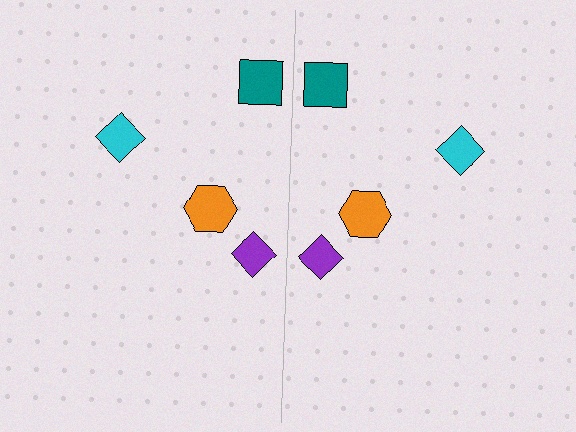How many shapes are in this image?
There are 8 shapes in this image.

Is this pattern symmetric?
Yes, this pattern has bilateral (reflection) symmetry.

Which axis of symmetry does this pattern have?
The pattern has a vertical axis of symmetry running through the center of the image.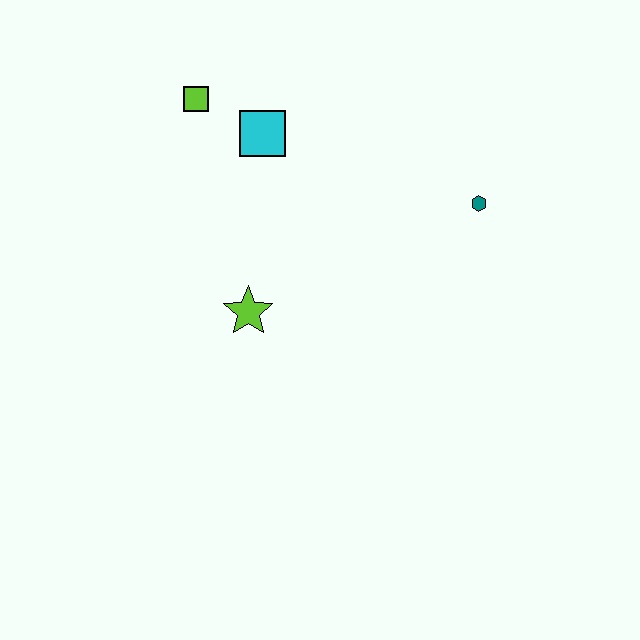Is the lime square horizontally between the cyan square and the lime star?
No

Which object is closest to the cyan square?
The lime square is closest to the cyan square.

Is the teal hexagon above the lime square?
No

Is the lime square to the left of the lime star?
Yes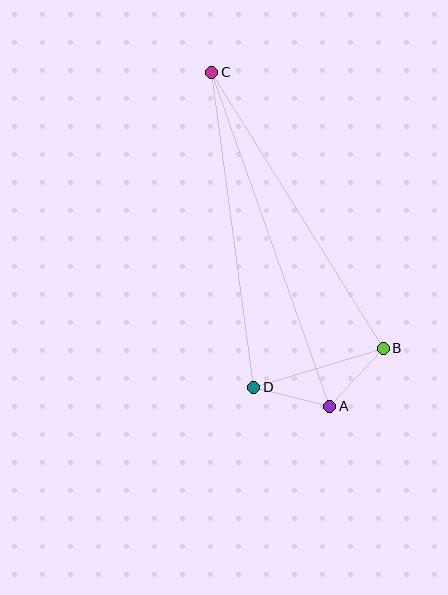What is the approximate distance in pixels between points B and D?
The distance between B and D is approximately 135 pixels.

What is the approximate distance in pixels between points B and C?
The distance between B and C is approximately 325 pixels.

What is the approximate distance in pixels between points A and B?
The distance between A and B is approximately 79 pixels.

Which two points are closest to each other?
Points A and D are closest to each other.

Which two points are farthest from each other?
Points A and C are farthest from each other.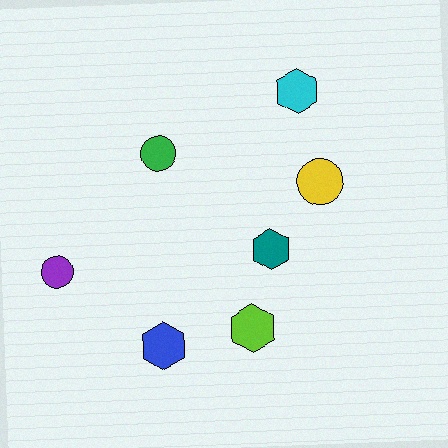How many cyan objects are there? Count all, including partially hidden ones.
There is 1 cyan object.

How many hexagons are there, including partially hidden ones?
There are 4 hexagons.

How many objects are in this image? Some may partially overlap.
There are 7 objects.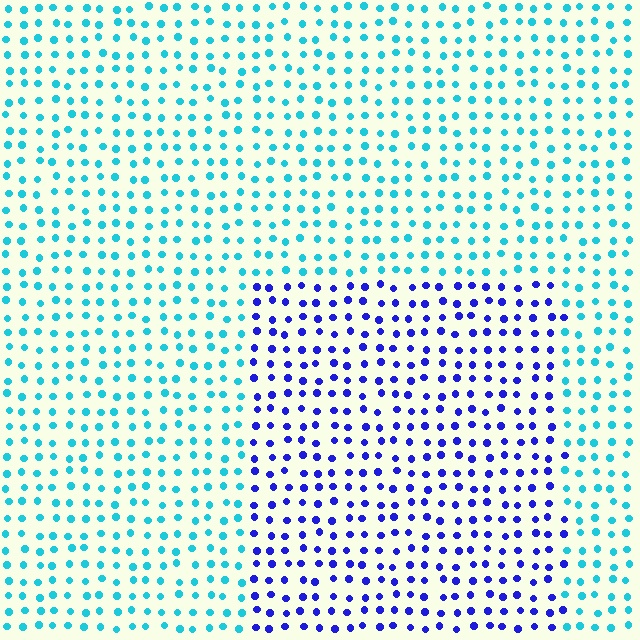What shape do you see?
I see a rectangle.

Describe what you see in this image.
The image is filled with small cyan elements in a uniform arrangement. A rectangle-shaped region is visible where the elements are tinted to a slightly different hue, forming a subtle color boundary.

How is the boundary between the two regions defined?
The boundary is defined purely by a slight shift in hue (about 56 degrees). Spacing, size, and orientation are identical on both sides.